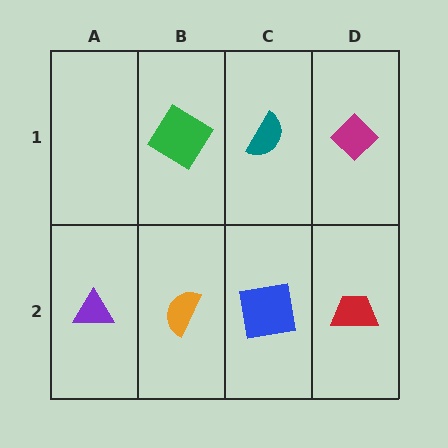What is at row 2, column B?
An orange semicircle.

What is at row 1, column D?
A magenta diamond.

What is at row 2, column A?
A purple triangle.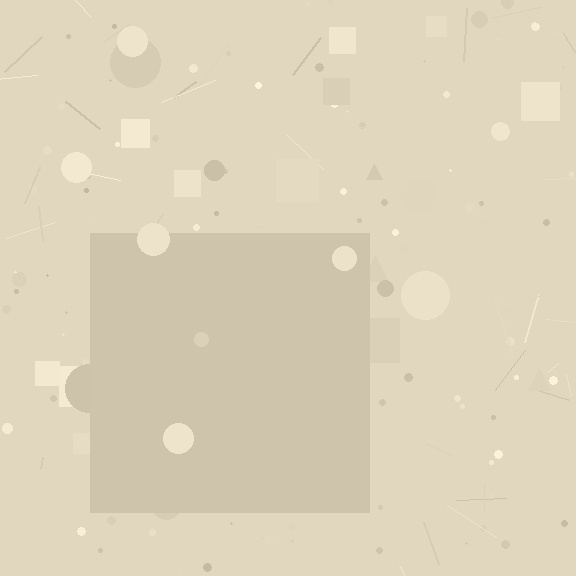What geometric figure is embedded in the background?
A square is embedded in the background.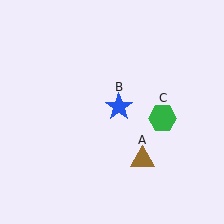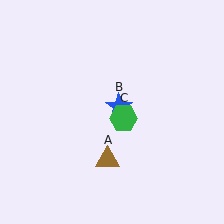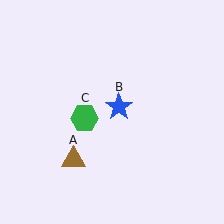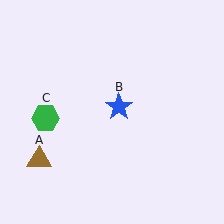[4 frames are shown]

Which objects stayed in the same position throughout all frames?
Blue star (object B) remained stationary.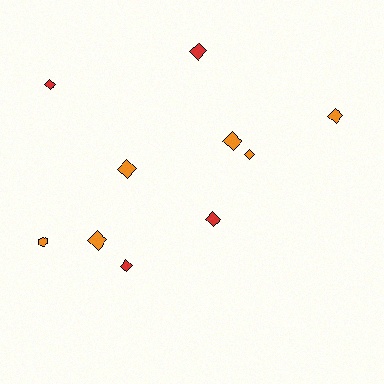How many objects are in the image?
There are 10 objects.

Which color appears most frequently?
Orange, with 6 objects.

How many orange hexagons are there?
There is 1 orange hexagon.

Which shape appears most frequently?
Diamond, with 9 objects.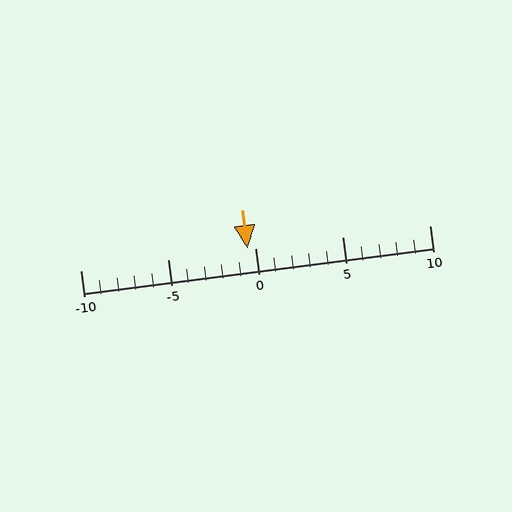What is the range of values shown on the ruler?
The ruler shows values from -10 to 10.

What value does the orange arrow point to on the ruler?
The orange arrow points to approximately 0.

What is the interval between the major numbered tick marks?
The major tick marks are spaced 5 units apart.